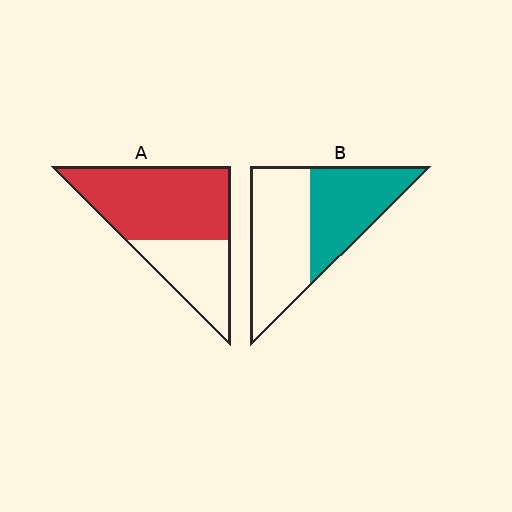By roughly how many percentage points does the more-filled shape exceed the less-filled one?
By roughly 20 percentage points (A over B).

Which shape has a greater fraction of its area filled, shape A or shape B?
Shape A.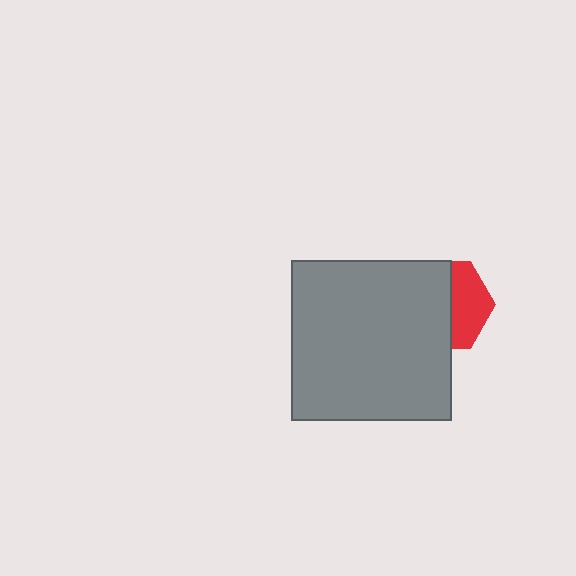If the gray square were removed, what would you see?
You would see the complete red hexagon.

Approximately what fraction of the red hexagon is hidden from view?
Roughly 58% of the red hexagon is hidden behind the gray square.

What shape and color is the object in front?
The object in front is a gray square.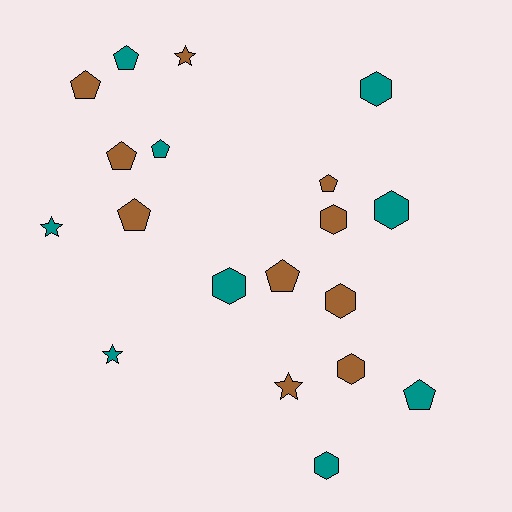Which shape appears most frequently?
Pentagon, with 8 objects.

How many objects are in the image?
There are 19 objects.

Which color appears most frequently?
Brown, with 10 objects.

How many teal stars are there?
There are 2 teal stars.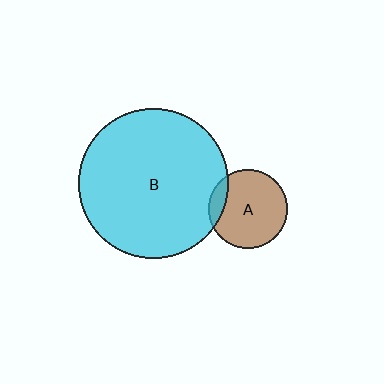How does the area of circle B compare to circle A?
Approximately 3.5 times.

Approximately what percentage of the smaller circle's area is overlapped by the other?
Approximately 15%.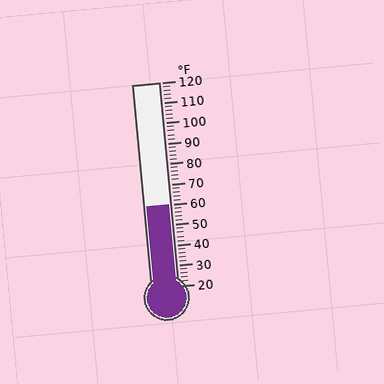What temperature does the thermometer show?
The thermometer shows approximately 60°F.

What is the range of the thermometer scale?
The thermometer scale ranges from 20°F to 120°F.